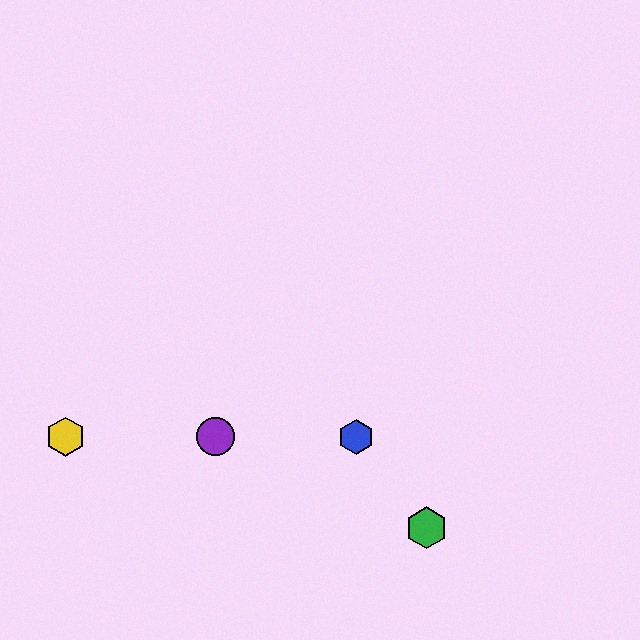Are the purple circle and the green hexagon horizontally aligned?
No, the purple circle is at y≈437 and the green hexagon is at y≈528.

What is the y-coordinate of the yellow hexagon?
The yellow hexagon is at y≈437.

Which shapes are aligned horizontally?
The red hexagon, the blue hexagon, the yellow hexagon, the purple circle are aligned horizontally.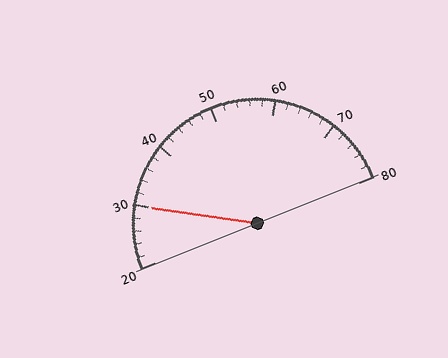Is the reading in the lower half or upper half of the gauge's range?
The reading is in the lower half of the range (20 to 80).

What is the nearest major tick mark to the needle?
The nearest major tick mark is 30.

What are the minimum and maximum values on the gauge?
The gauge ranges from 20 to 80.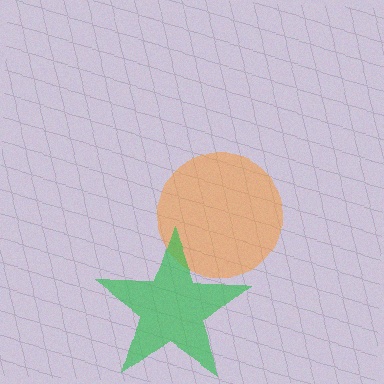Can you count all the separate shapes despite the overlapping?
Yes, there are 2 separate shapes.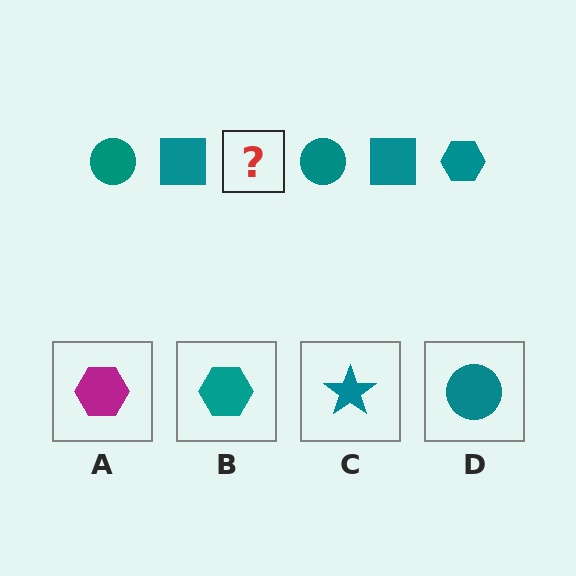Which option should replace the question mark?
Option B.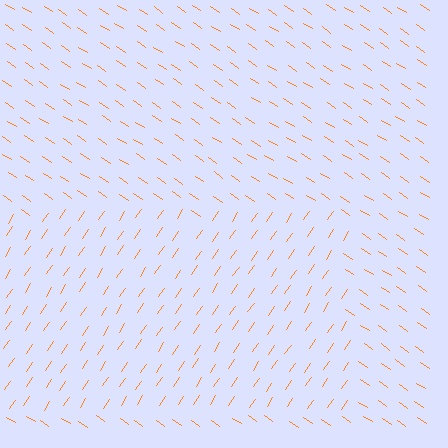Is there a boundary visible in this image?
Yes, there is a texture boundary formed by a change in line orientation.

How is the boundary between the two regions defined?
The boundary is defined purely by a change in line orientation (approximately 90 degrees difference). All lines are the same color and thickness.